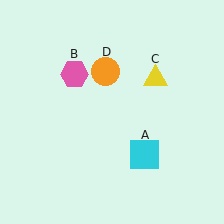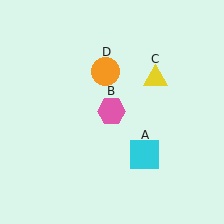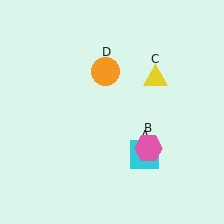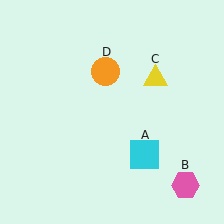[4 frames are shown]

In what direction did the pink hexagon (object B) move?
The pink hexagon (object B) moved down and to the right.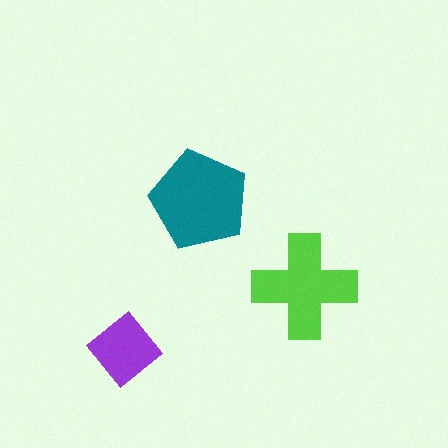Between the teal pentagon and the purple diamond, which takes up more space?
The teal pentagon.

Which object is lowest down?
The purple diamond is bottommost.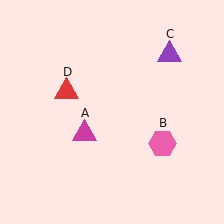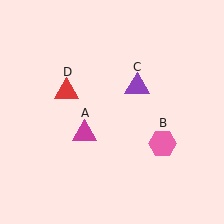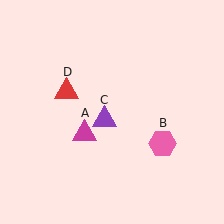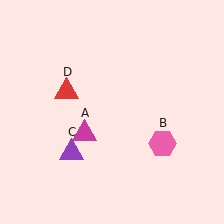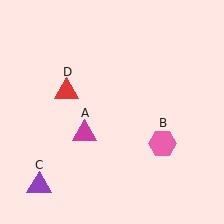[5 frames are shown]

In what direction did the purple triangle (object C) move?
The purple triangle (object C) moved down and to the left.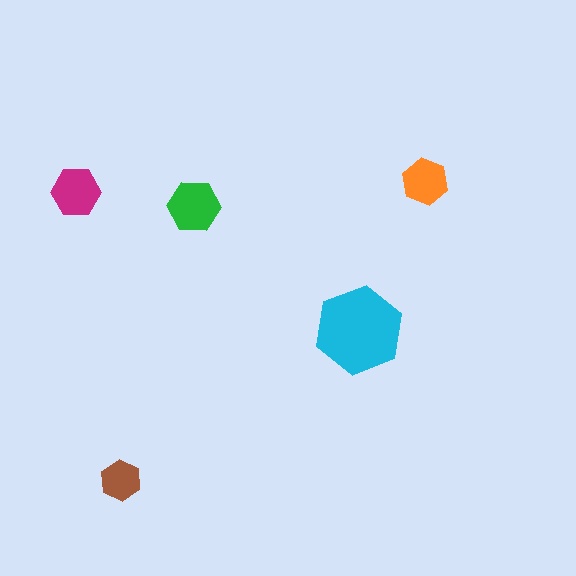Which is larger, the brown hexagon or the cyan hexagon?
The cyan one.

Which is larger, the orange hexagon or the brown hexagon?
The orange one.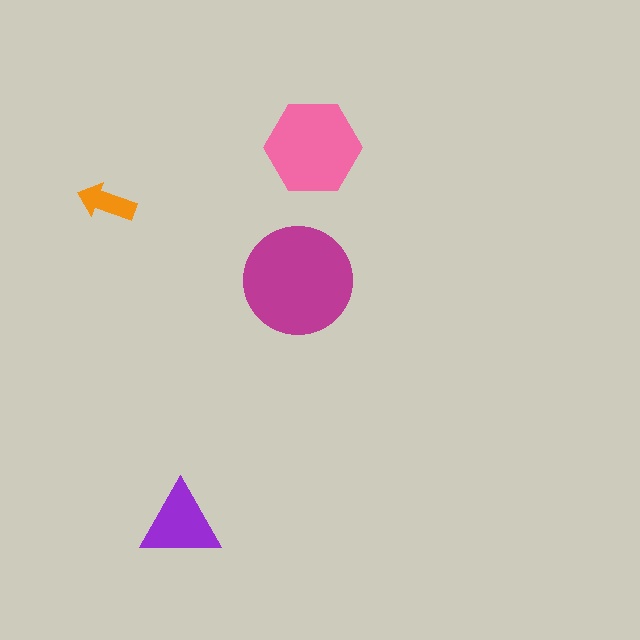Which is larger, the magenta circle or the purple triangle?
The magenta circle.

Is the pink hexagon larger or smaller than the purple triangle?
Larger.